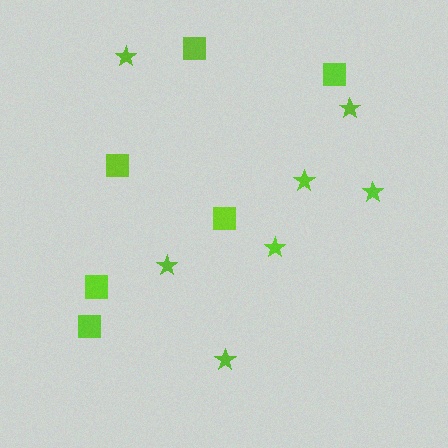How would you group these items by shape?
There are 2 groups: one group of squares (6) and one group of stars (7).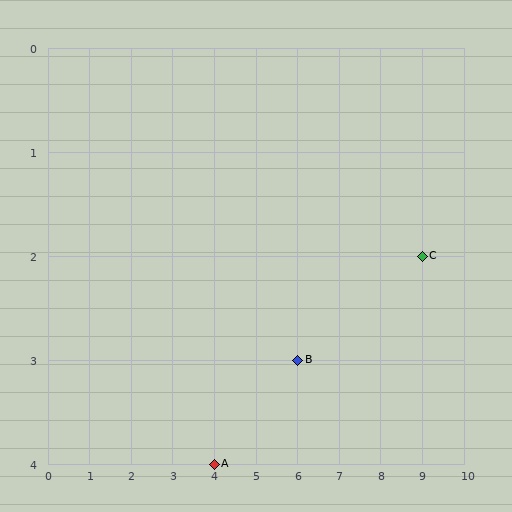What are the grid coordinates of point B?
Point B is at grid coordinates (6, 3).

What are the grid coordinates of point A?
Point A is at grid coordinates (4, 4).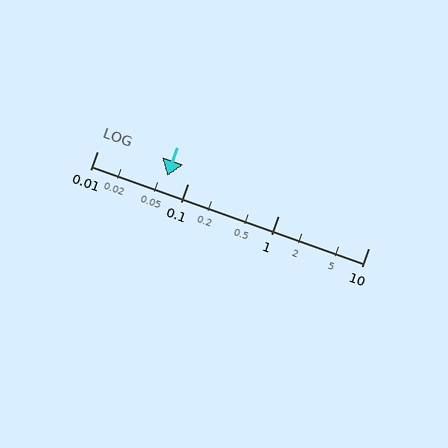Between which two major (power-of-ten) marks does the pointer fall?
The pointer is between 0.01 and 0.1.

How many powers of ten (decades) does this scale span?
The scale spans 3 decades, from 0.01 to 10.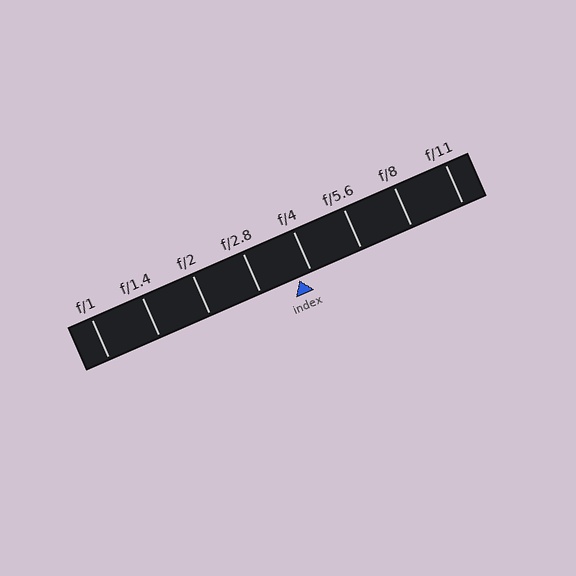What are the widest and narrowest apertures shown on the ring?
The widest aperture shown is f/1 and the narrowest is f/11.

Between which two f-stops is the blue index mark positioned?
The index mark is between f/2.8 and f/4.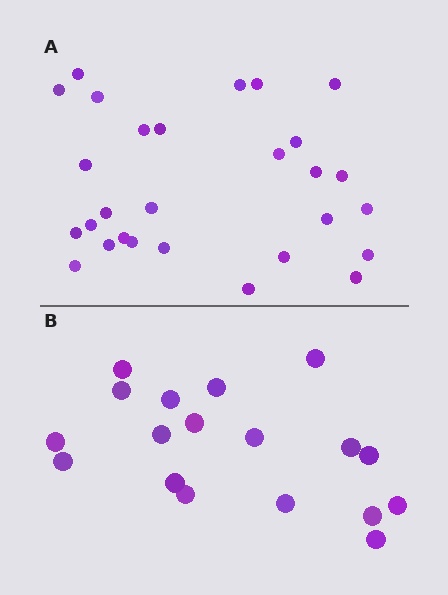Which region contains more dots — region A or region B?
Region A (the top region) has more dots.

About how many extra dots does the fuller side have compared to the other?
Region A has roughly 10 or so more dots than region B.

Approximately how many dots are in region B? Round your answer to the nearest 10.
About 20 dots. (The exact count is 18, which rounds to 20.)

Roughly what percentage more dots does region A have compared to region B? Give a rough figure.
About 55% more.